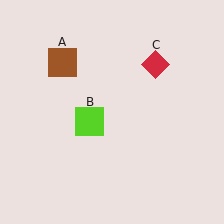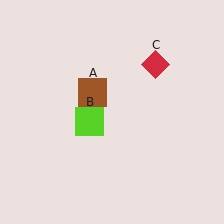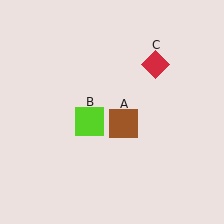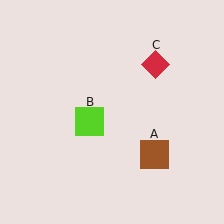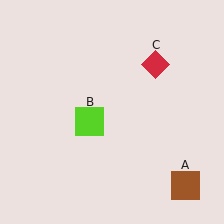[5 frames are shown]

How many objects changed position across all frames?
1 object changed position: brown square (object A).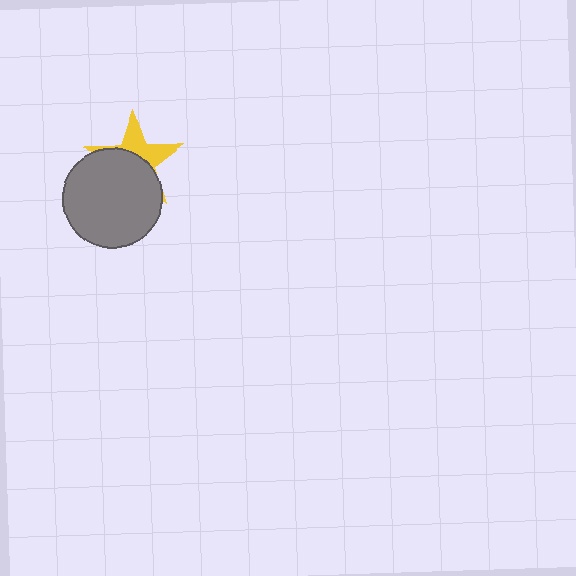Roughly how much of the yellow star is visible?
A small part of it is visible (roughly 41%).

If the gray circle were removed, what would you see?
You would see the complete yellow star.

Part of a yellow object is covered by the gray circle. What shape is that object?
It is a star.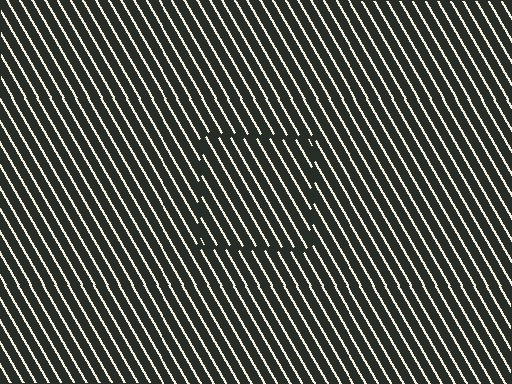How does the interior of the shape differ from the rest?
The interior of the shape contains the same grating, shifted by half a period — the contour is defined by the phase discontinuity where line-ends from the inner and outer gratings abut.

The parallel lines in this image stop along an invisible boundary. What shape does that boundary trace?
An illusory square. The interior of the shape contains the same grating, shifted by half a period — the contour is defined by the phase discontinuity where line-ends from the inner and outer gratings abut.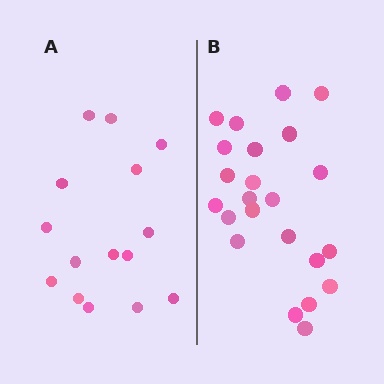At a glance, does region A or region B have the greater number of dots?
Region B (the right region) has more dots.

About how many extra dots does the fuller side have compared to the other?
Region B has roughly 8 or so more dots than region A.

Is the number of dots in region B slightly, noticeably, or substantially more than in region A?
Region B has substantially more. The ratio is roughly 1.5 to 1.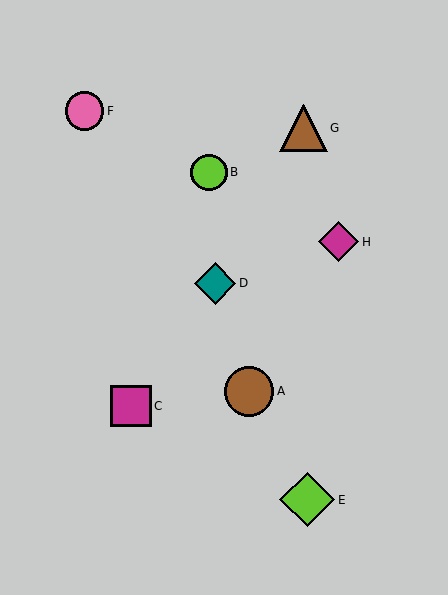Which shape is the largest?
The lime diamond (labeled E) is the largest.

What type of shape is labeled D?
Shape D is a teal diamond.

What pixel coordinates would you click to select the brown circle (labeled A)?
Click at (249, 391) to select the brown circle A.